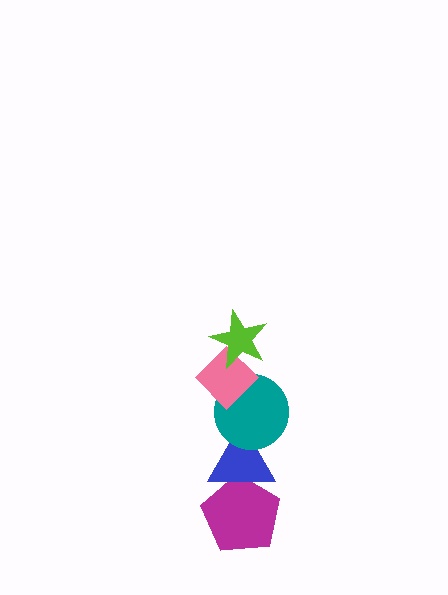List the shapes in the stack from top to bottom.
From top to bottom: the lime star, the pink diamond, the teal circle, the blue triangle, the magenta pentagon.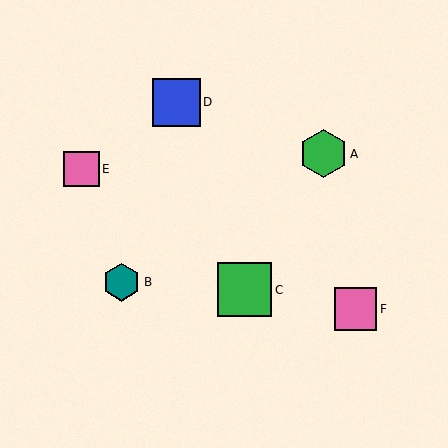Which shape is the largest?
The green square (labeled C) is the largest.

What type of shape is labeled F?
Shape F is a pink square.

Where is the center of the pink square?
The center of the pink square is at (81, 169).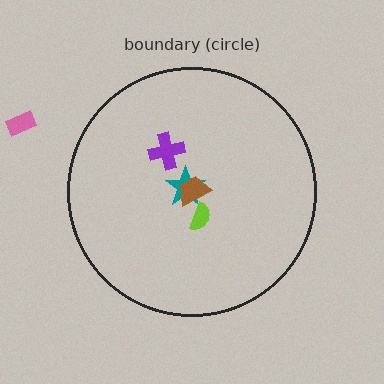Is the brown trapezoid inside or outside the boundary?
Inside.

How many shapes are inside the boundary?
4 inside, 1 outside.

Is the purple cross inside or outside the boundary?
Inside.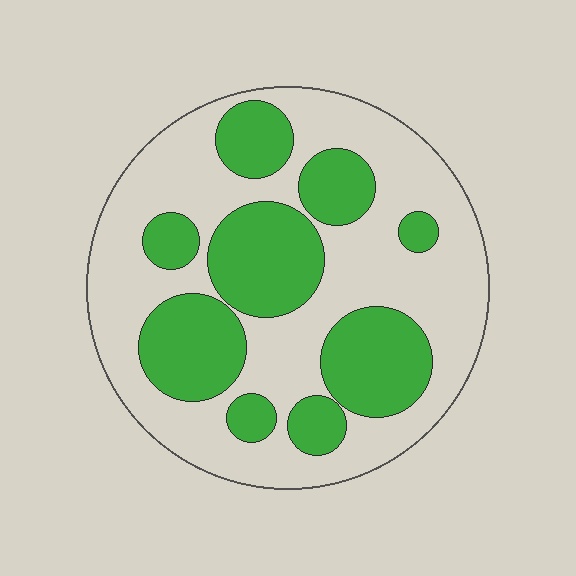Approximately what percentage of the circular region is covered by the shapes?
Approximately 40%.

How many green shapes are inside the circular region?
9.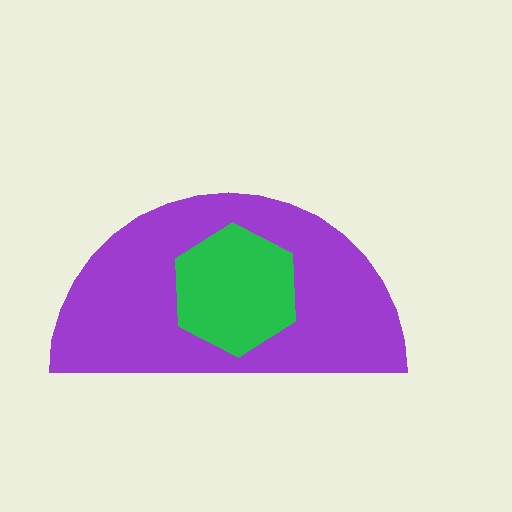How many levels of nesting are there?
2.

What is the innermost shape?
The green hexagon.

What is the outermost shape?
The purple semicircle.